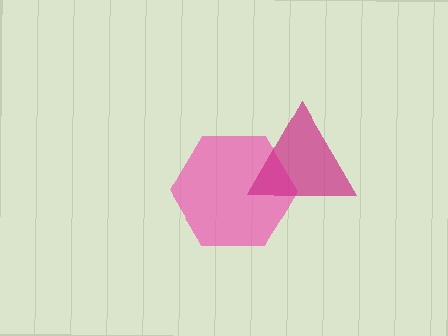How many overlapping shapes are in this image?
There are 2 overlapping shapes in the image.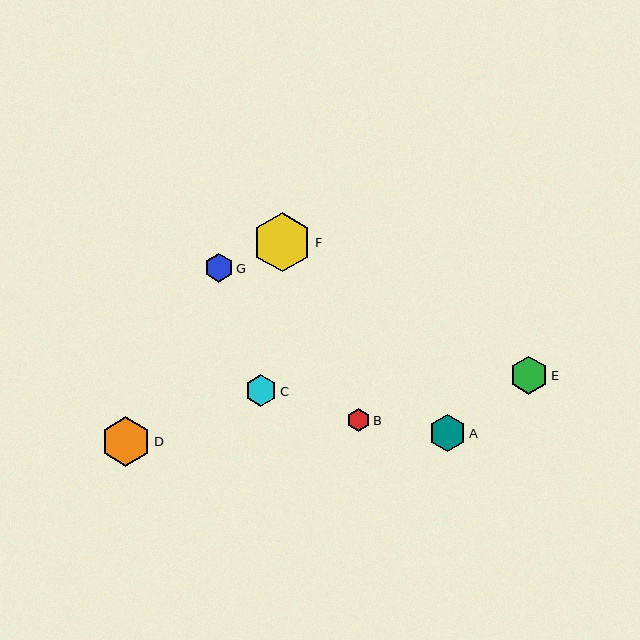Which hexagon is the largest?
Hexagon F is the largest with a size of approximately 59 pixels.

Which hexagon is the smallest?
Hexagon B is the smallest with a size of approximately 23 pixels.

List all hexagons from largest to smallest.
From largest to smallest: F, D, E, A, C, G, B.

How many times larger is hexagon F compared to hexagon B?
Hexagon F is approximately 2.5 times the size of hexagon B.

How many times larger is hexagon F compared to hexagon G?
Hexagon F is approximately 2.0 times the size of hexagon G.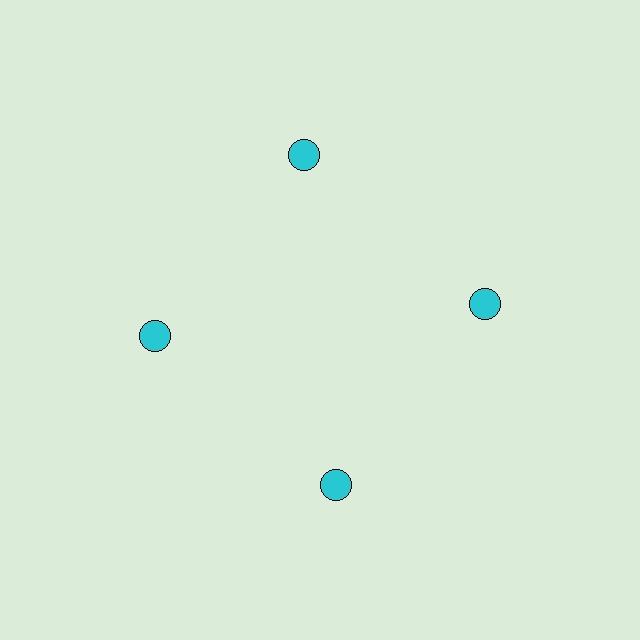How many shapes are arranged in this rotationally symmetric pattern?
There are 4 shapes, arranged in 4 groups of 1.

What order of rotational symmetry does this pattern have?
This pattern has 4-fold rotational symmetry.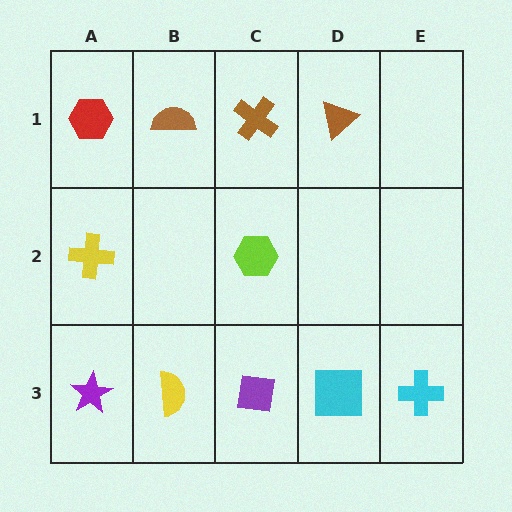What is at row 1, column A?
A red hexagon.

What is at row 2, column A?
A yellow cross.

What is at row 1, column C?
A brown cross.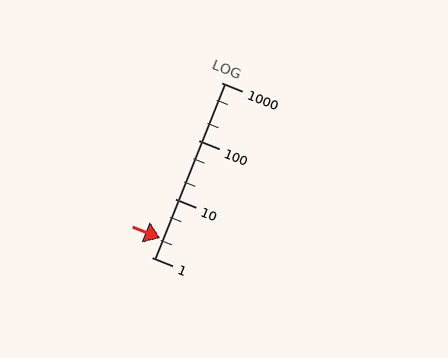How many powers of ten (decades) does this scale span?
The scale spans 3 decades, from 1 to 1000.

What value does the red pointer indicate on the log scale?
The pointer indicates approximately 2.1.